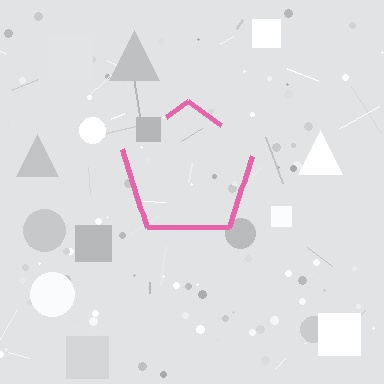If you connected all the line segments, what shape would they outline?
They would outline a pentagon.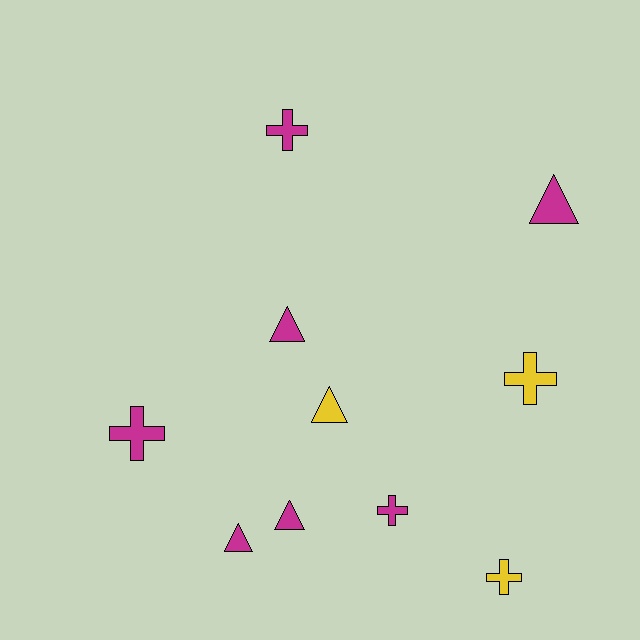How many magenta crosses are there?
There are 3 magenta crosses.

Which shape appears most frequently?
Triangle, with 5 objects.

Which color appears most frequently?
Magenta, with 7 objects.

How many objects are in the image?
There are 10 objects.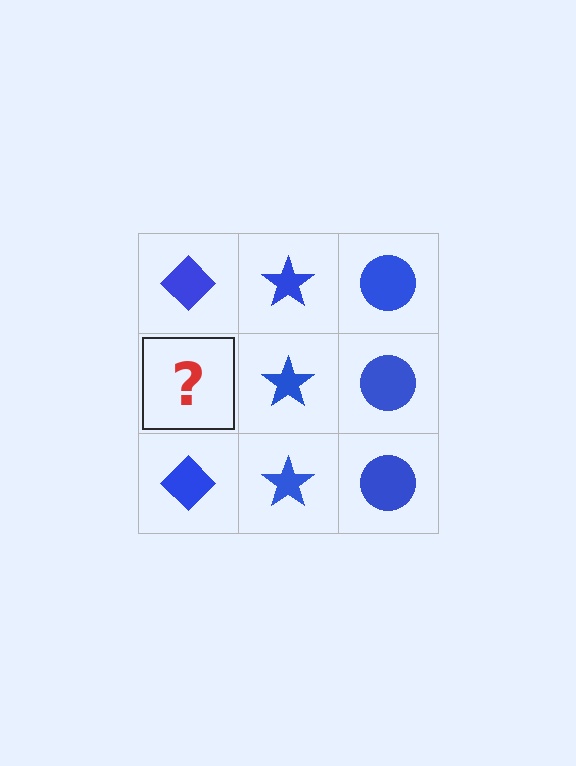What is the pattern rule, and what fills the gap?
The rule is that each column has a consistent shape. The gap should be filled with a blue diamond.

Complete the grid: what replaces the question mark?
The question mark should be replaced with a blue diamond.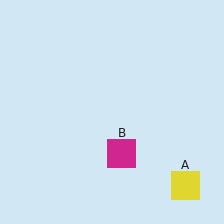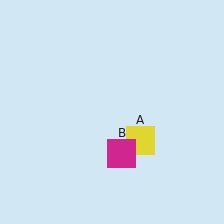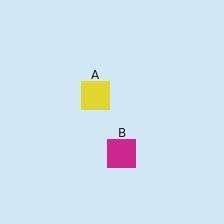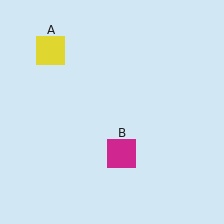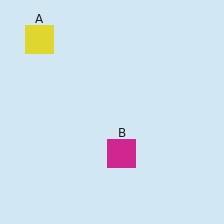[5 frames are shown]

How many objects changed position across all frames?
1 object changed position: yellow square (object A).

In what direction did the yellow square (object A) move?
The yellow square (object A) moved up and to the left.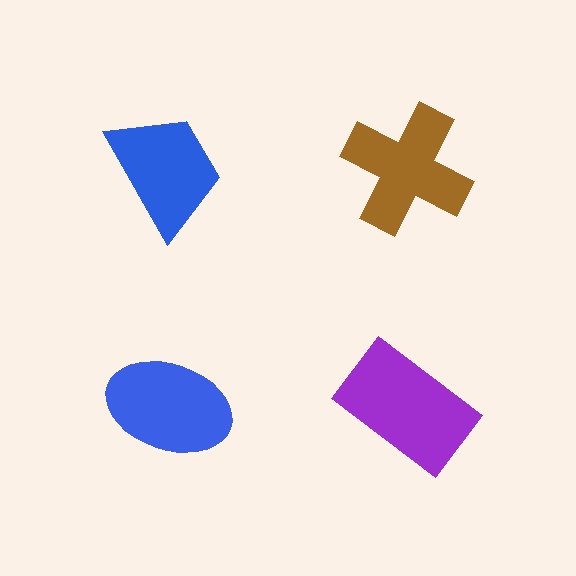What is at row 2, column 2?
A purple rectangle.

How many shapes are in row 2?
2 shapes.